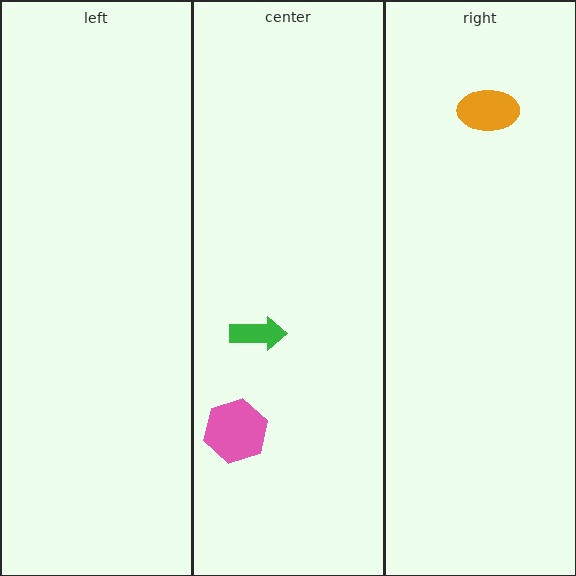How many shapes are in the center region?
2.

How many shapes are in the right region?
1.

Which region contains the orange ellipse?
The right region.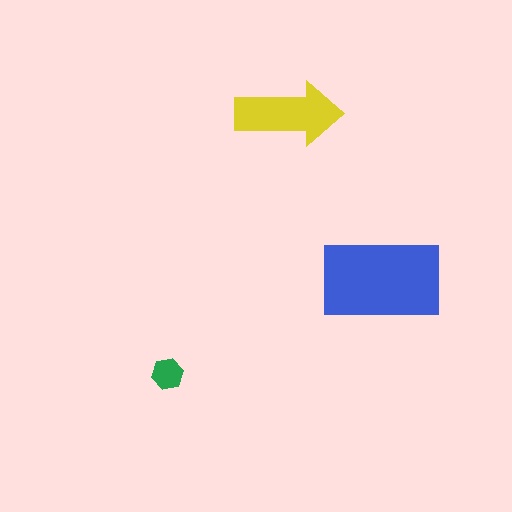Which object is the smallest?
The green hexagon.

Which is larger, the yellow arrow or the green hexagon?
The yellow arrow.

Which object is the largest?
The blue rectangle.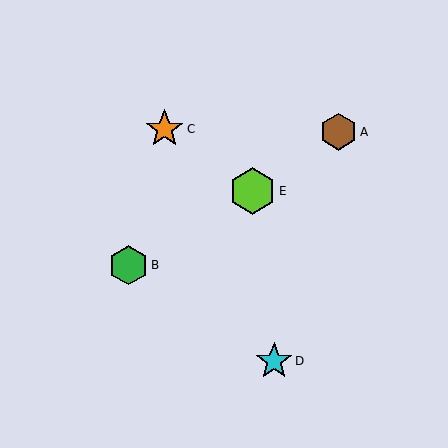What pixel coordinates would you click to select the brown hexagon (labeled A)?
Click at (338, 132) to select the brown hexagon A.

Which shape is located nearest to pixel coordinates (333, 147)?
The brown hexagon (labeled A) at (338, 132) is nearest to that location.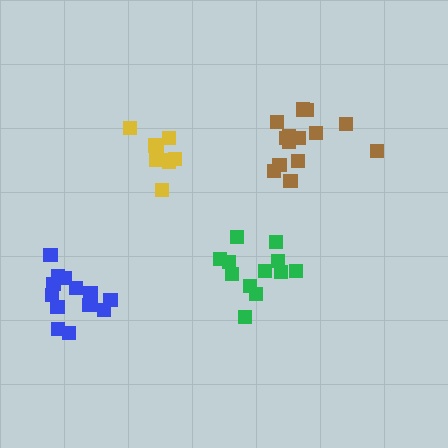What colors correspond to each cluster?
The clusters are colored: blue, green, yellow, brown.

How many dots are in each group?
Group 1: 14 dots, Group 2: 12 dots, Group 3: 10 dots, Group 4: 14 dots (50 total).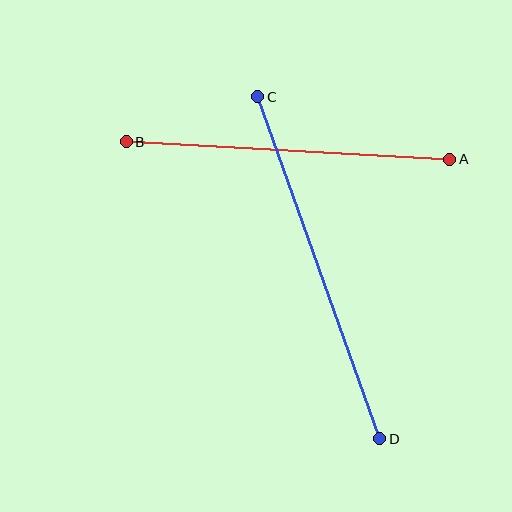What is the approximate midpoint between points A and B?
The midpoint is at approximately (288, 151) pixels.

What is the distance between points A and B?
The distance is approximately 324 pixels.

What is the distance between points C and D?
The distance is approximately 363 pixels.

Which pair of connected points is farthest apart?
Points C and D are farthest apart.